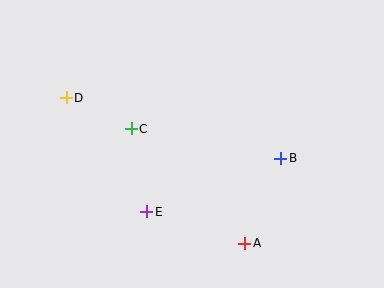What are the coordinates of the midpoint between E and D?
The midpoint between E and D is at (107, 155).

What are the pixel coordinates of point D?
Point D is at (66, 98).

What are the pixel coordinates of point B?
Point B is at (281, 158).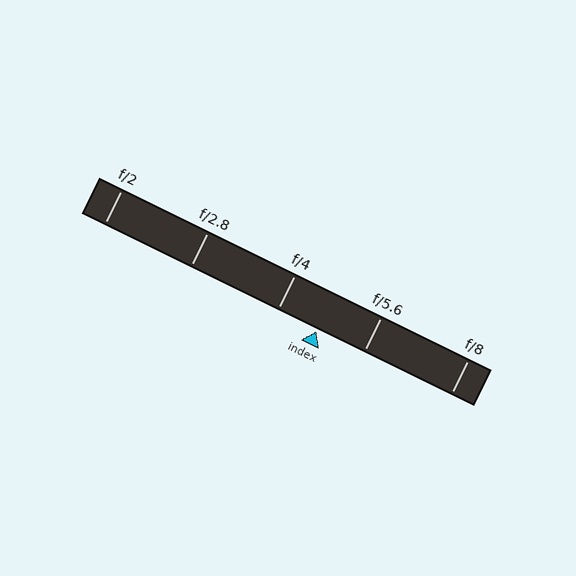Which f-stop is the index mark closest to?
The index mark is closest to f/4.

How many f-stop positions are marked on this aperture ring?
There are 5 f-stop positions marked.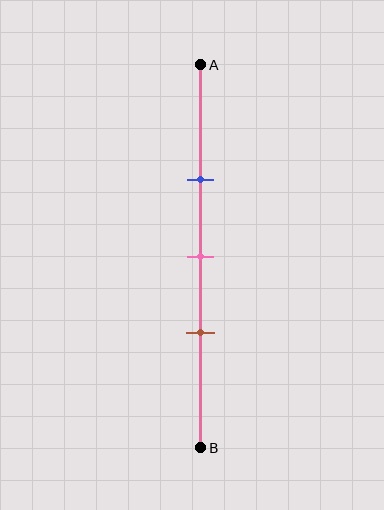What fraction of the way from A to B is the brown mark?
The brown mark is approximately 70% (0.7) of the way from A to B.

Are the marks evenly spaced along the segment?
Yes, the marks are approximately evenly spaced.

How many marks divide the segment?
There are 3 marks dividing the segment.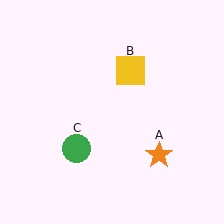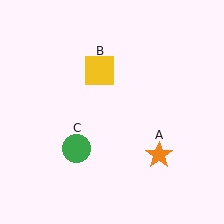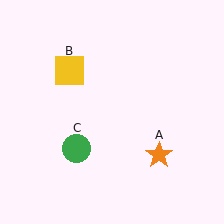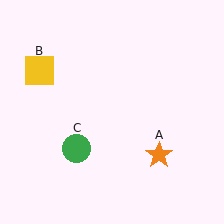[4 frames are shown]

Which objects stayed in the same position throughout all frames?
Orange star (object A) and green circle (object C) remained stationary.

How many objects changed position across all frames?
1 object changed position: yellow square (object B).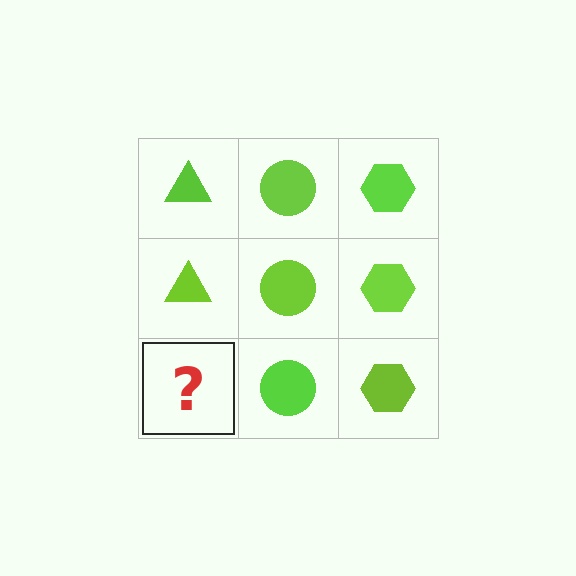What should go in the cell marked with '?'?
The missing cell should contain a lime triangle.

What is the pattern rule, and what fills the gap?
The rule is that each column has a consistent shape. The gap should be filled with a lime triangle.